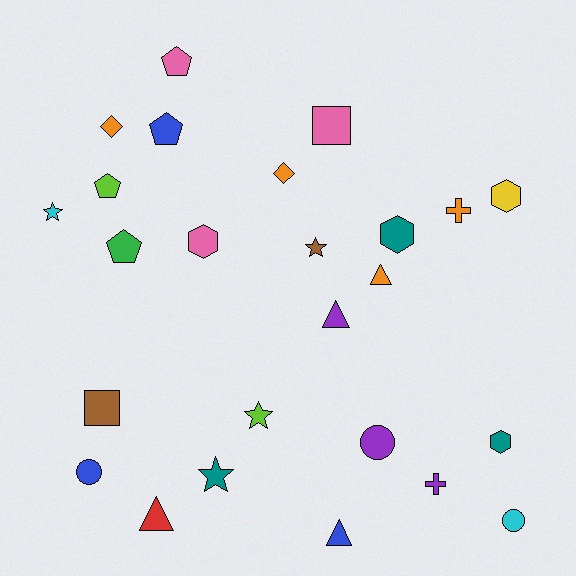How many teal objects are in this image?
There are 3 teal objects.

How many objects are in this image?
There are 25 objects.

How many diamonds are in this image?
There are 2 diamonds.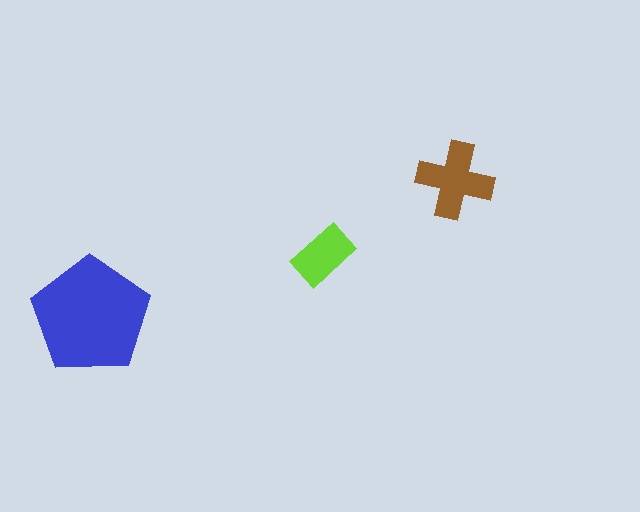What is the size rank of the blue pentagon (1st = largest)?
1st.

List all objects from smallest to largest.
The lime rectangle, the brown cross, the blue pentagon.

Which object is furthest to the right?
The brown cross is rightmost.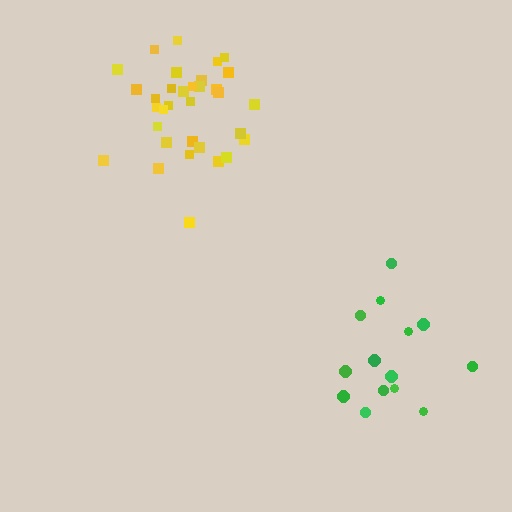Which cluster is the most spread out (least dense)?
Green.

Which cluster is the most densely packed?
Yellow.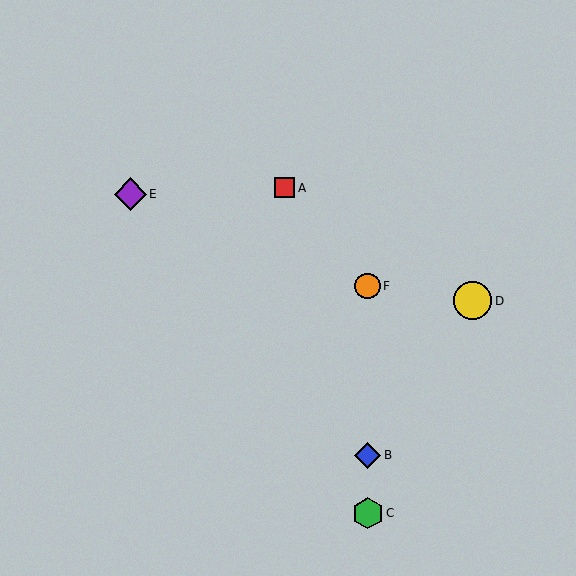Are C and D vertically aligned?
No, C is at x≈368 and D is at x≈473.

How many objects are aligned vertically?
3 objects (B, C, F) are aligned vertically.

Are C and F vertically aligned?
Yes, both are at x≈368.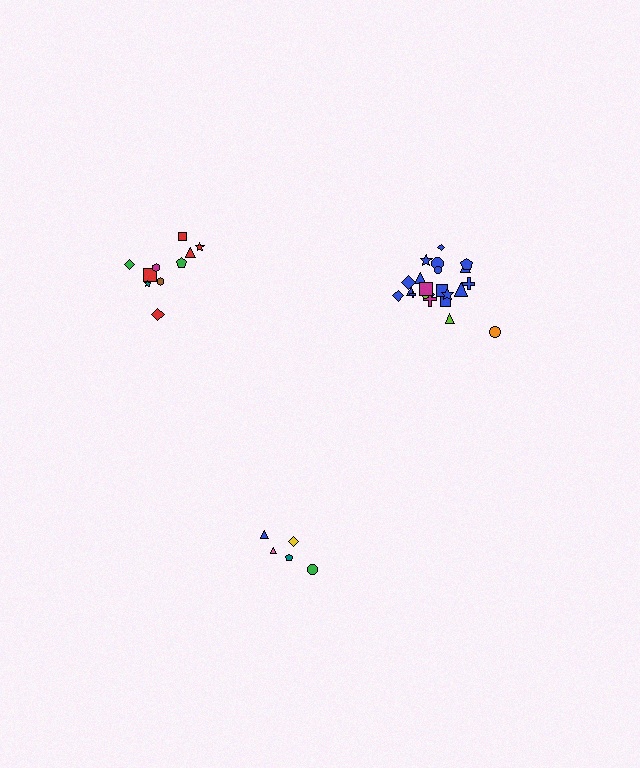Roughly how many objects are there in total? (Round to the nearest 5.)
Roughly 35 objects in total.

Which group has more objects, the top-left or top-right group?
The top-right group.